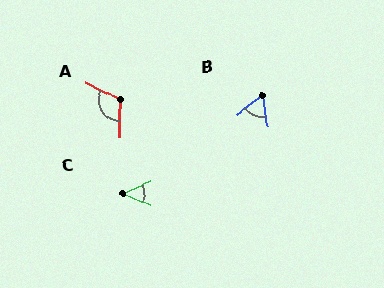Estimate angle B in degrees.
Approximately 61 degrees.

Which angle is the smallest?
C, at approximately 45 degrees.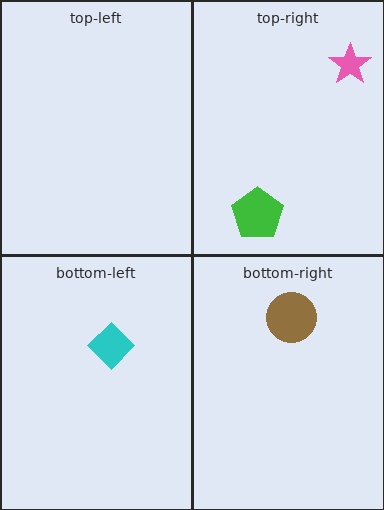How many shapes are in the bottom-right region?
1.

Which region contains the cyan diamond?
The bottom-left region.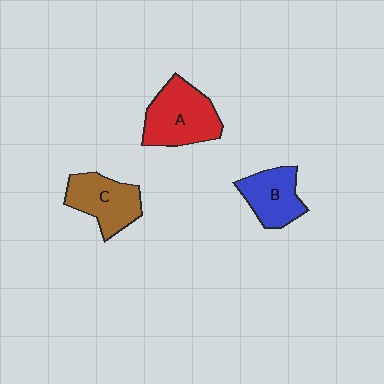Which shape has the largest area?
Shape A (red).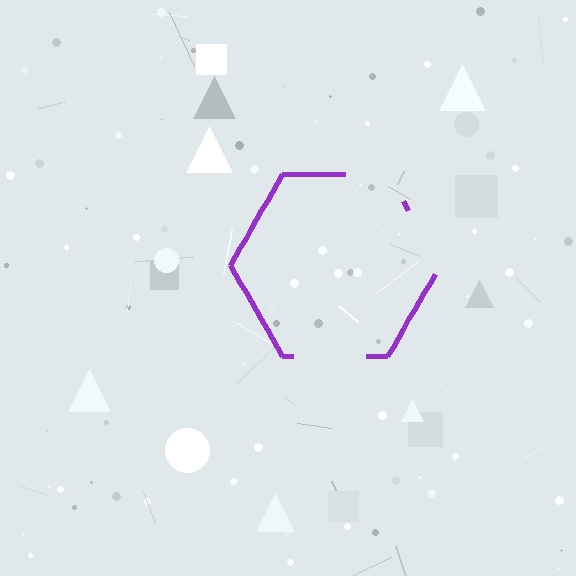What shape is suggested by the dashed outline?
The dashed outline suggests a hexagon.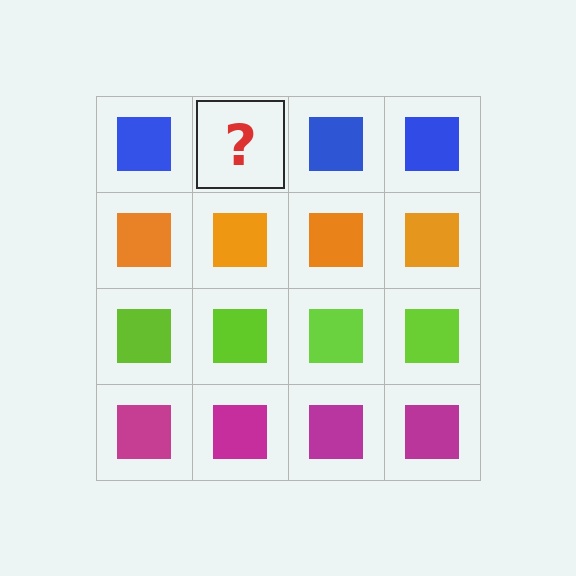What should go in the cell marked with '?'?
The missing cell should contain a blue square.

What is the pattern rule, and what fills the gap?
The rule is that each row has a consistent color. The gap should be filled with a blue square.